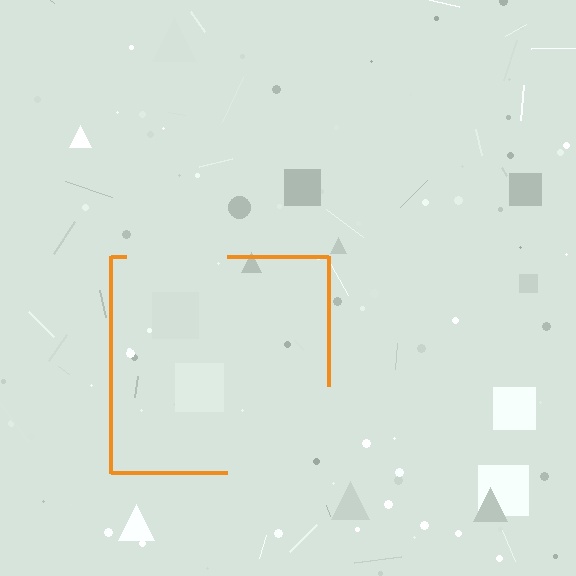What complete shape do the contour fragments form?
The contour fragments form a square.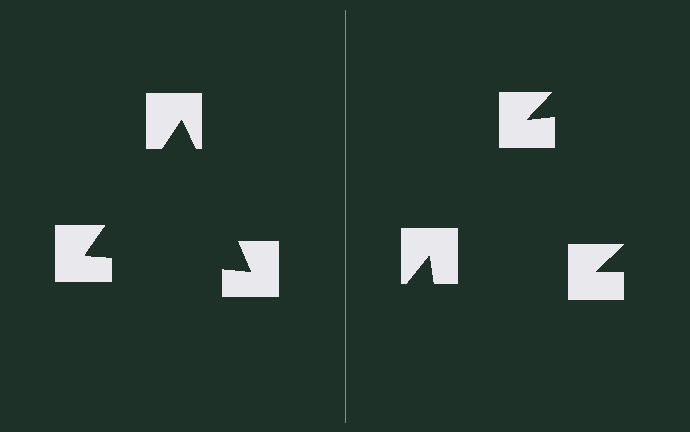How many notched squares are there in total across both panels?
6 — 3 on each side.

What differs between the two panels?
The notched squares are positioned identically on both sides; only the wedge orientations differ. On the left they align to a triangle; on the right they are misaligned.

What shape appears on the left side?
An illusory triangle.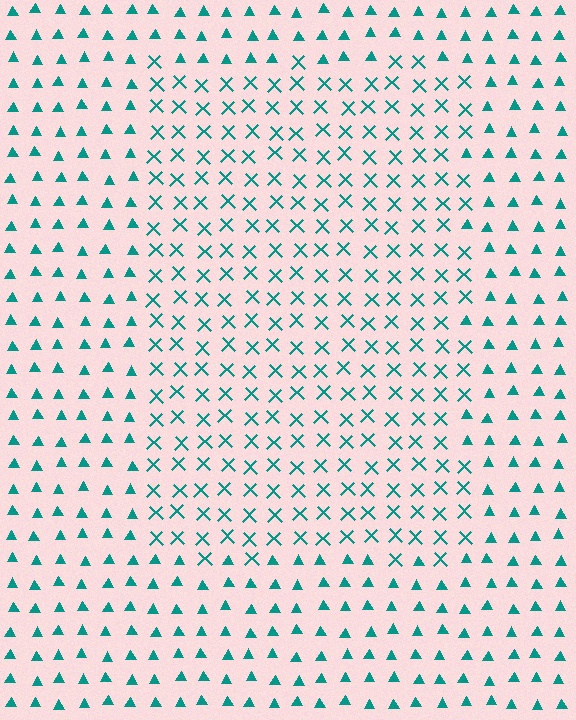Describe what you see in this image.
The image is filled with small teal elements arranged in a uniform grid. A rectangle-shaped region contains X marks, while the surrounding area contains triangles. The boundary is defined purely by the change in element shape.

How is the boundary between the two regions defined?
The boundary is defined by a change in element shape: X marks inside vs. triangles outside. All elements share the same color and spacing.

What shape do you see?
I see a rectangle.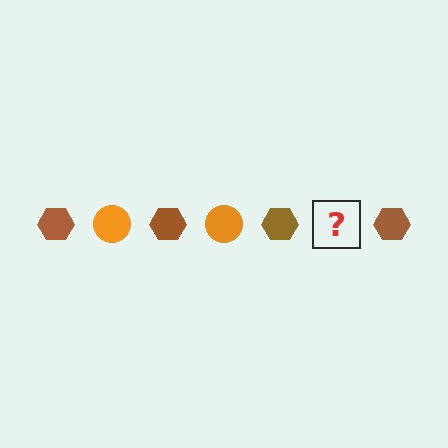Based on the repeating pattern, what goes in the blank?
The blank should be an orange circle.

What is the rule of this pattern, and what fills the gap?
The rule is that the pattern alternates between brown hexagon and orange circle. The gap should be filled with an orange circle.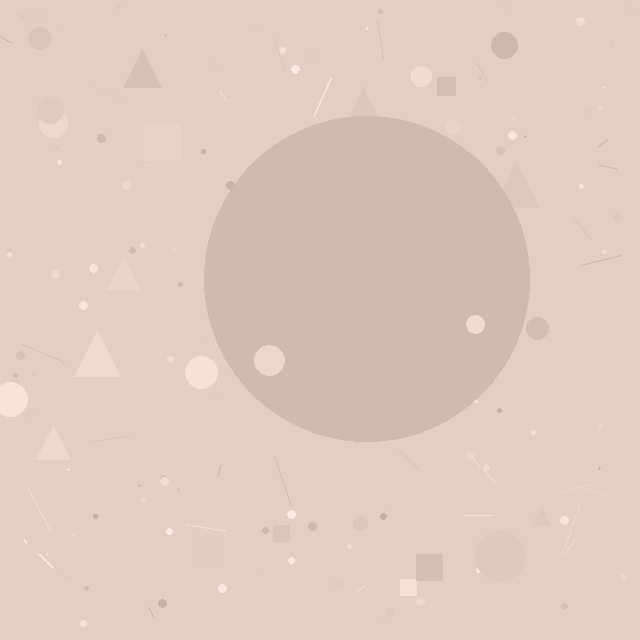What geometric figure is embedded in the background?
A circle is embedded in the background.